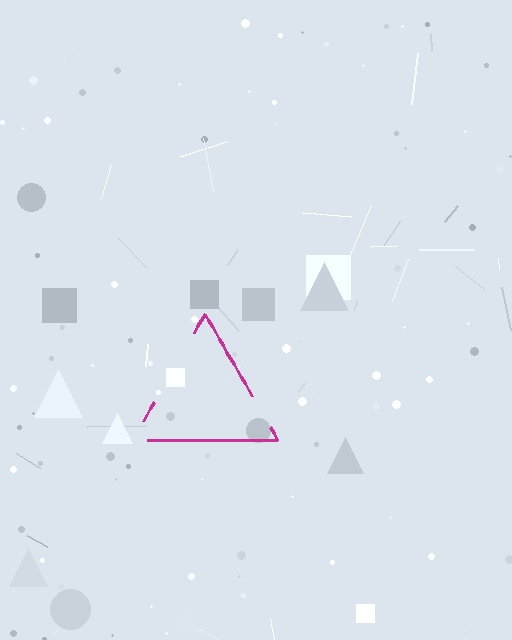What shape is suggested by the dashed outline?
The dashed outline suggests a triangle.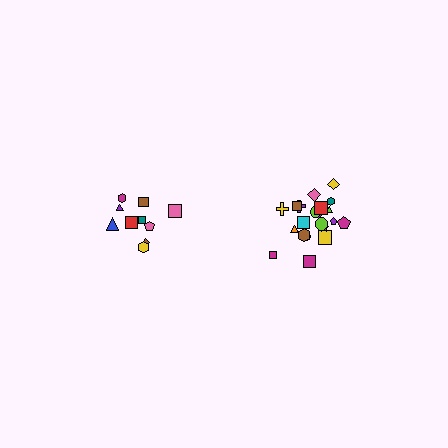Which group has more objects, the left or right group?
The right group.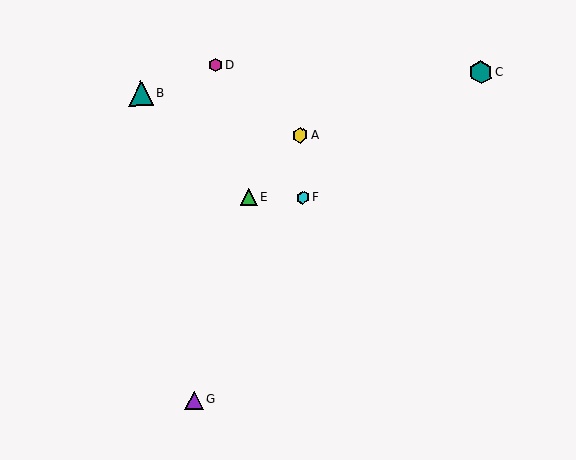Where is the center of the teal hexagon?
The center of the teal hexagon is at (481, 73).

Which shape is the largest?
The teal triangle (labeled B) is the largest.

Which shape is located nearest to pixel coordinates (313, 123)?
The yellow hexagon (labeled A) at (300, 135) is nearest to that location.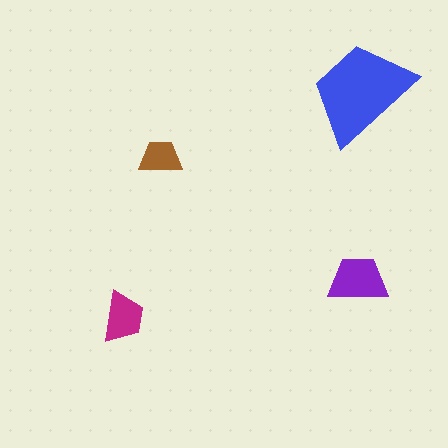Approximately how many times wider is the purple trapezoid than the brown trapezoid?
About 1.5 times wider.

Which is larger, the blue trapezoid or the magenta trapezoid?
The blue one.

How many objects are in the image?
There are 4 objects in the image.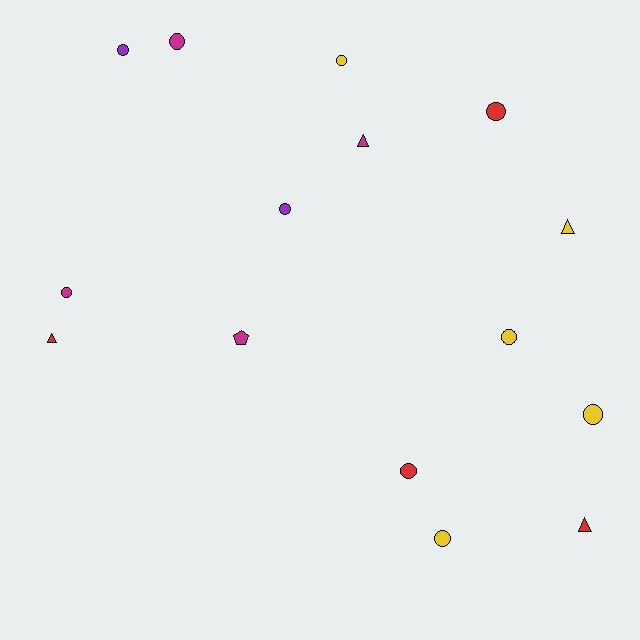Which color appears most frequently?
Yellow, with 5 objects.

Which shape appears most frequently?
Circle, with 10 objects.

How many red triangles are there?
There are 2 red triangles.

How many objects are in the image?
There are 15 objects.